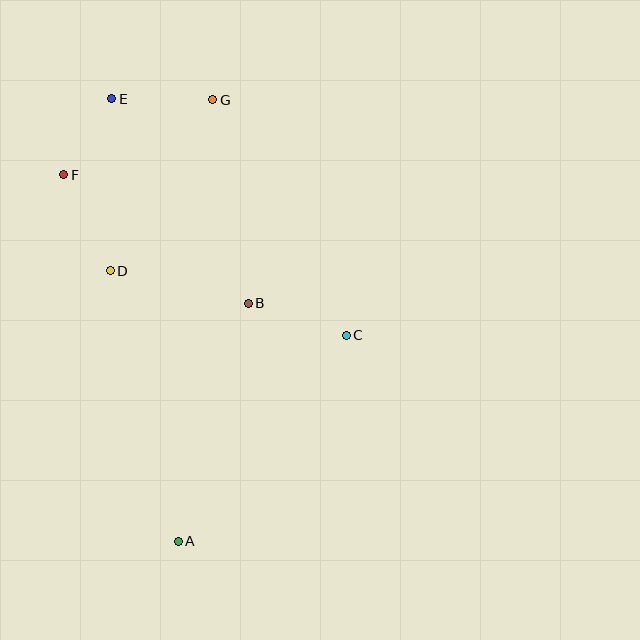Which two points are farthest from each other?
Points A and E are farthest from each other.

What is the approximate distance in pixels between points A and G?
The distance between A and G is approximately 443 pixels.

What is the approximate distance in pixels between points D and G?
The distance between D and G is approximately 199 pixels.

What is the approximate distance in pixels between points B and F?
The distance between B and F is approximately 225 pixels.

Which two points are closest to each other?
Points E and F are closest to each other.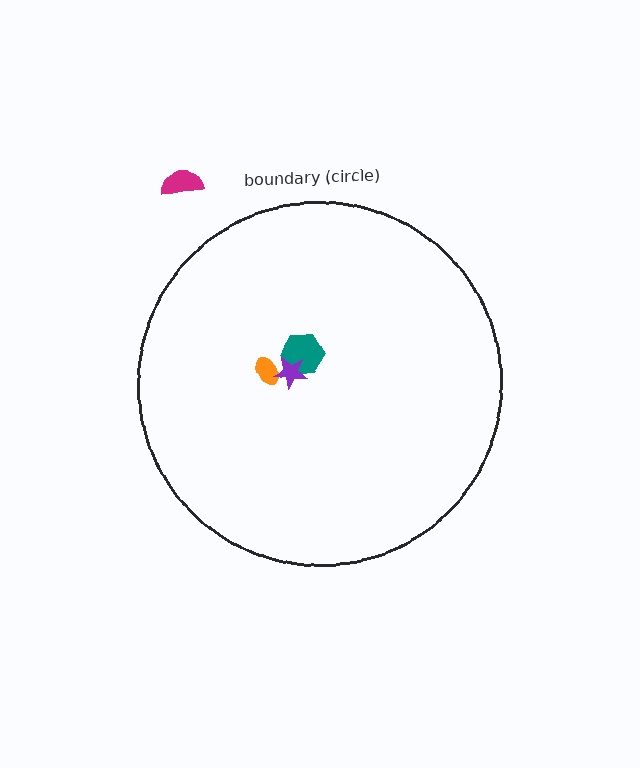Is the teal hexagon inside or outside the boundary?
Inside.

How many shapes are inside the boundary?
3 inside, 1 outside.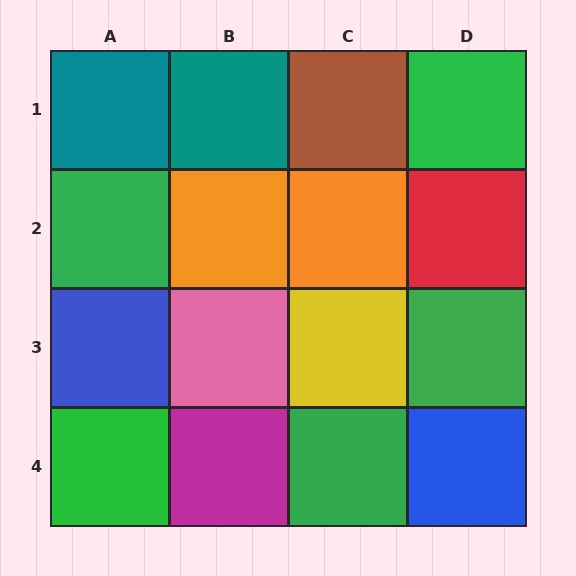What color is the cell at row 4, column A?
Green.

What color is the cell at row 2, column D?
Red.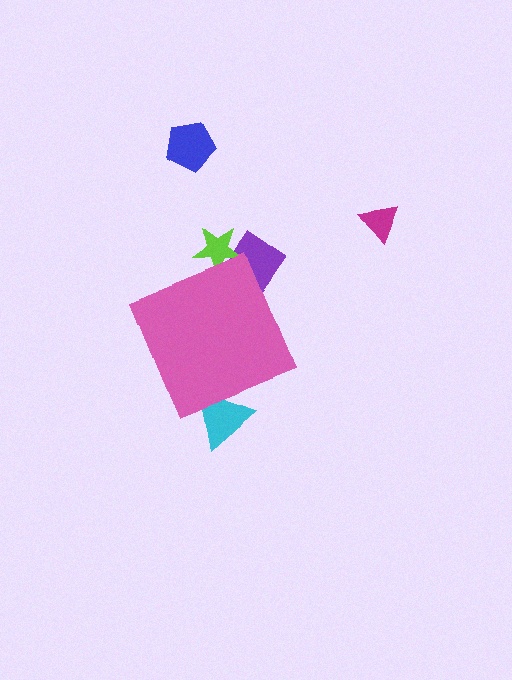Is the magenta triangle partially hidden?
No, the magenta triangle is fully visible.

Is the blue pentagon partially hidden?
No, the blue pentagon is fully visible.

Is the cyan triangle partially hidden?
Yes, the cyan triangle is partially hidden behind the pink diamond.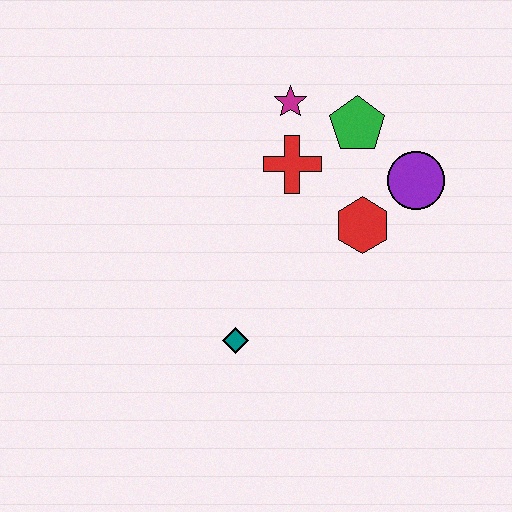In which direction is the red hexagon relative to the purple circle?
The red hexagon is to the left of the purple circle.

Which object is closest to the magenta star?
The red cross is closest to the magenta star.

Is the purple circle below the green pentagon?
Yes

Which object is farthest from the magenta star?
The teal diamond is farthest from the magenta star.